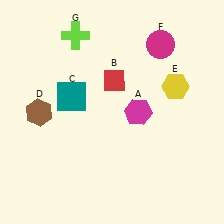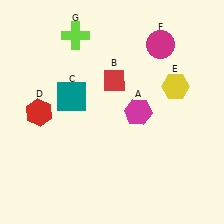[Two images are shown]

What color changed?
The hexagon (D) changed from brown in Image 1 to red in Image 2.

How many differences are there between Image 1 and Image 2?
There is 1 difference between the two images.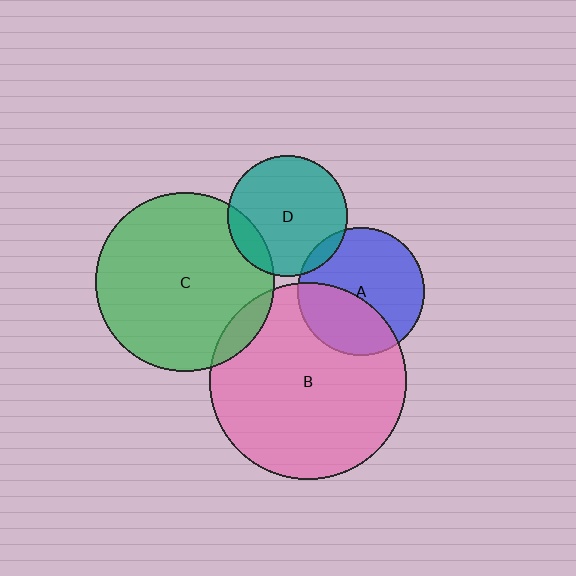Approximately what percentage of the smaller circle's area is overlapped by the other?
Approximately 5%.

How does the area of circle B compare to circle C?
Approximately 1.2 times.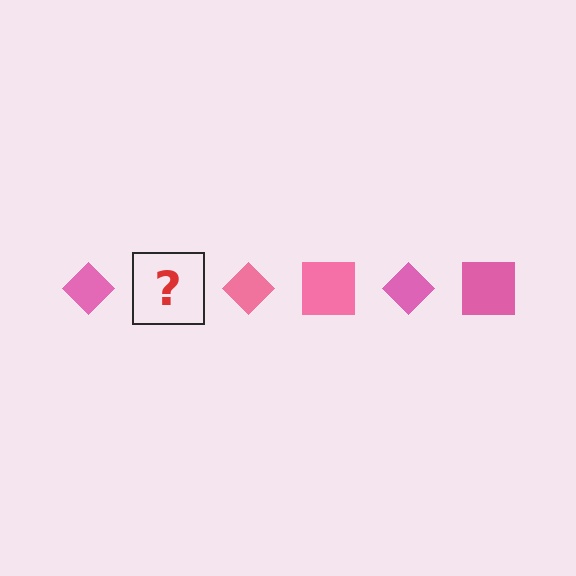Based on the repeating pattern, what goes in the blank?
The blank should be a pink square.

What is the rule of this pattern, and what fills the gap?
The rule is that the pattern cycles through diamond, square shapes in pink. The gap should be filled with a pink square.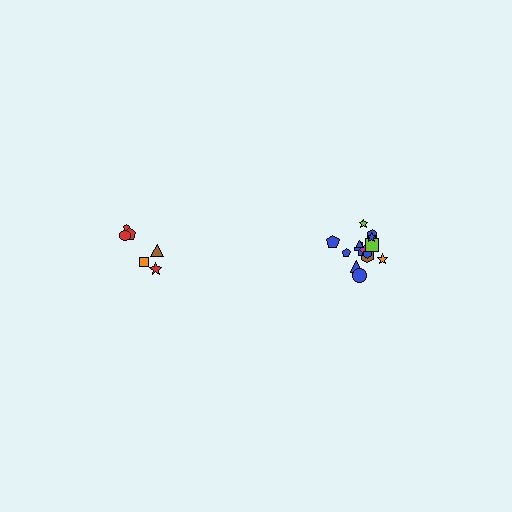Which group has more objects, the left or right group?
The right group.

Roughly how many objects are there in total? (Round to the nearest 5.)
Roughly 20 objects in total.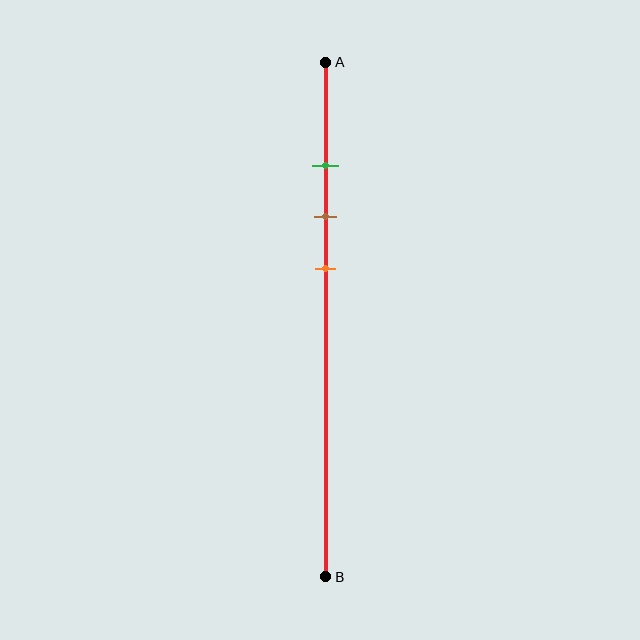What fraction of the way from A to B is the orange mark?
The orange mark is approximately 40% (0.4) of the way from A to B.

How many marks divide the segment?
There are 3 marks dividing the segment.